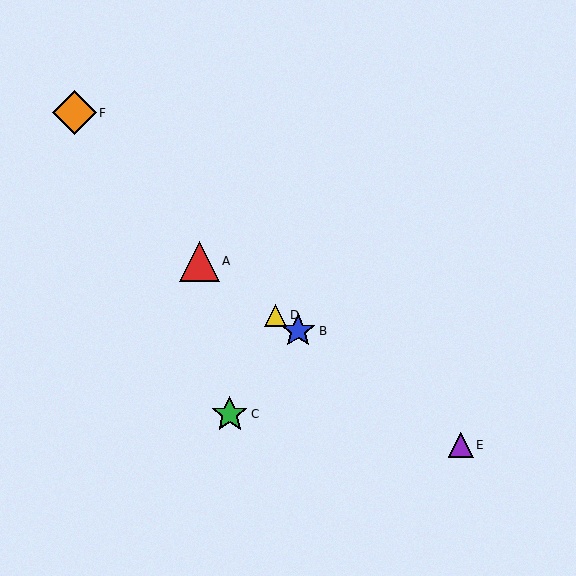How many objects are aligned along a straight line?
4 objects (A, B, D, E) are aligned along a straight line.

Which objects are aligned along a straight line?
Objects A, B, D, E are aligned along a straight line.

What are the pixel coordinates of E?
Object E is at (461, 445).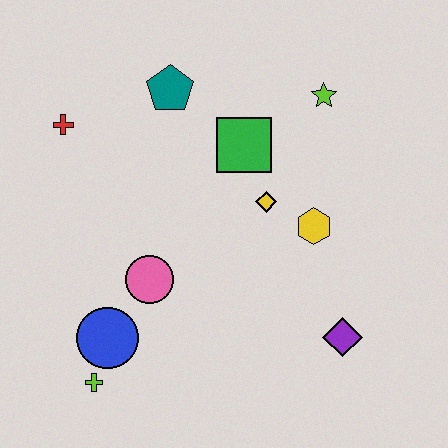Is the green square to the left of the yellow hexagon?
Yes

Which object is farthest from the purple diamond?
The red cross is farthest from the purple diamond.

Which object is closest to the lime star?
The green square is closest to the lime star.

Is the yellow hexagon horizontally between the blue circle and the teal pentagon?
No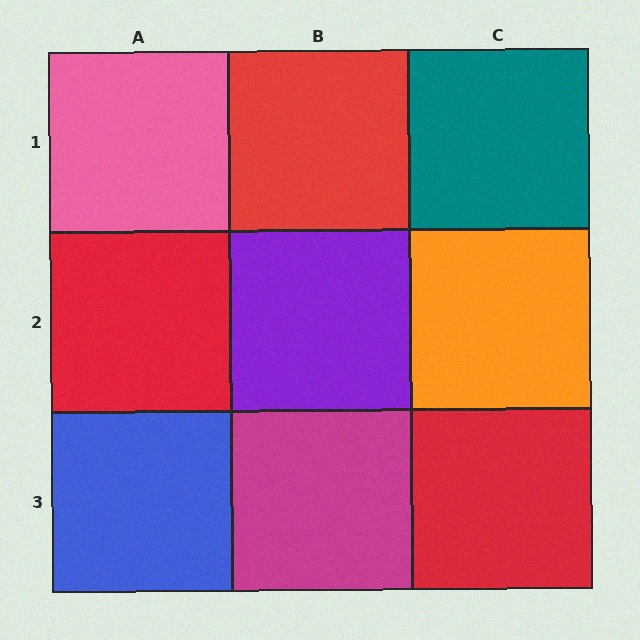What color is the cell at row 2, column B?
Purple.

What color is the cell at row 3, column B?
Magenta.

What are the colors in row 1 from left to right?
Pink, red, teal.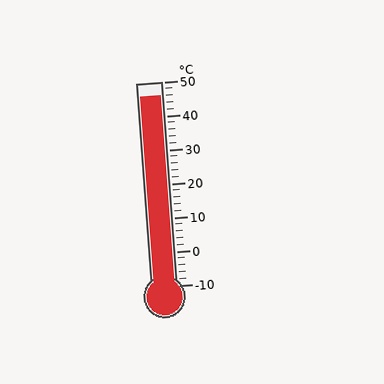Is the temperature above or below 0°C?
The temperature is above 0°C.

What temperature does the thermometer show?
The thermometer shows approximately 46°C.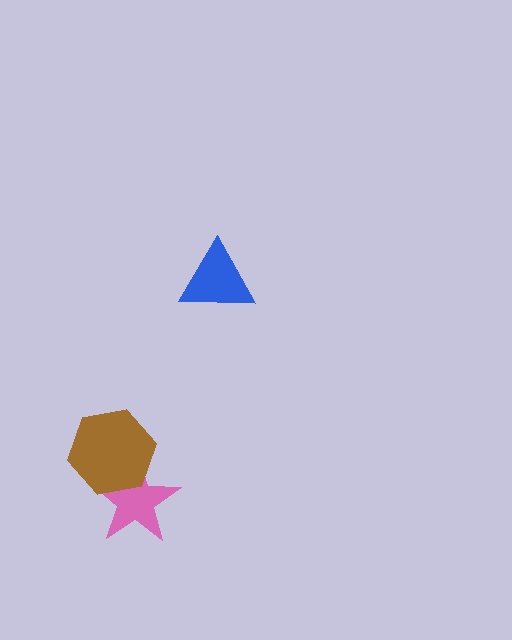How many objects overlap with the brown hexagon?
1 object overlaps with the brown hexagon.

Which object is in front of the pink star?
The brown hexagon is in front of the pink star.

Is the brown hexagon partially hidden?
No, no other shape covers it.